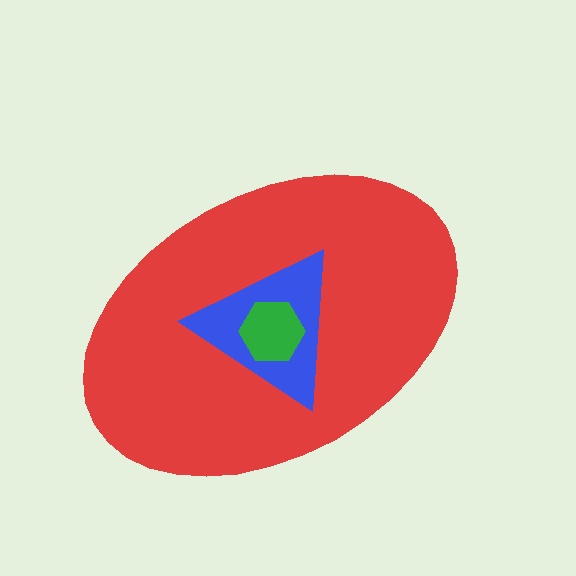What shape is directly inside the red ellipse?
The blue triangle.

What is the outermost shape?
The red ellipse.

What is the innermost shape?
The green hexagon.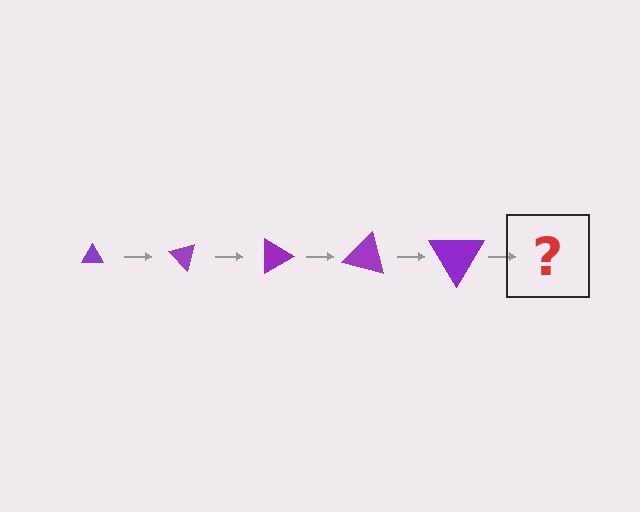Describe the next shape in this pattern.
It should be a triangle, larger than the previous one and rotated 225 degrees from the start.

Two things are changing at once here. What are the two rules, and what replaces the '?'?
The two rules are that the triangle grows larger each step and it rotates 45 degrees each step. The '?' should be a triangle, larger than the previous one and rotated 225 degrees from the start.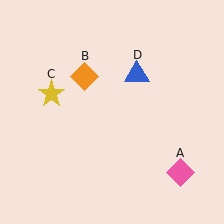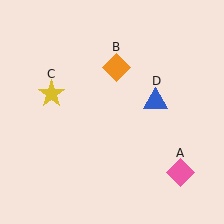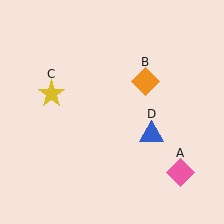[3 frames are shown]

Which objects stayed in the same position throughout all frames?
Pink diamond (object A) and yellow star (object C) remained stationary.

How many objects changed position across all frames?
2 objects changed position: orange diamond (object B), blue triangle (object D).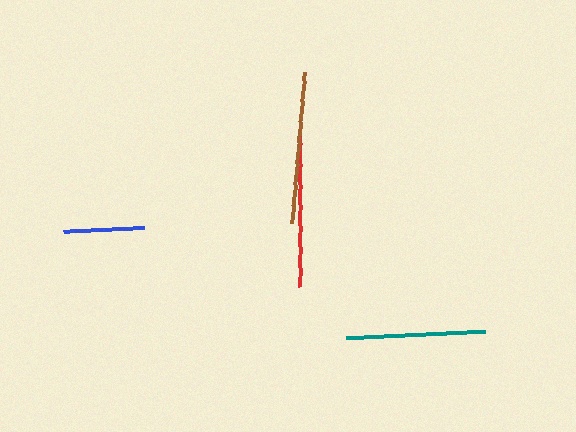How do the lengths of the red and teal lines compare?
The red and teal lines are approximately the same length.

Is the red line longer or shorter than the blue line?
The red line is longer than the blue line.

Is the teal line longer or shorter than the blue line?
The teal line is longer than the blue line.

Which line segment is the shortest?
The blue line is the shortest at approximately 81 pixels.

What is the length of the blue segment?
The blue segment is approximately 81 pixels long.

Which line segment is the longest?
The red line is the longest at approximately 153 pixels.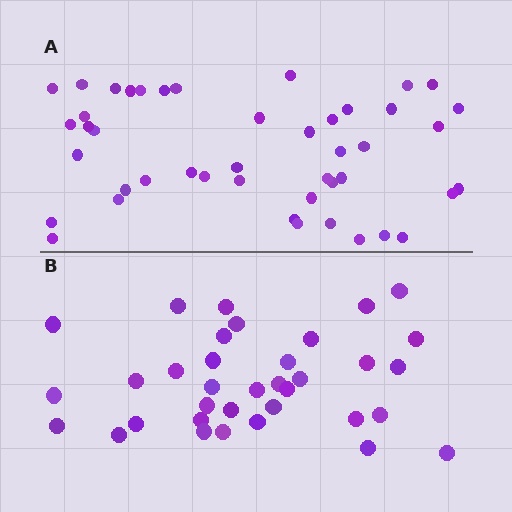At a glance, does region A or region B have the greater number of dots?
Region A (the top region) has more dots.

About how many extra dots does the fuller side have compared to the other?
Region A has roughly 10 or so more dots than region B.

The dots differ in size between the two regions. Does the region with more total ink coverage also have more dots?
No. Region B has more total ink coverage because its dots are larger, but region A actually contains more individual dots. Total area can be misleading — the number of items is what matters here.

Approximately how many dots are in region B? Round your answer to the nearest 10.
About 40 dots. (The exact count is 35, which rounds to 40.)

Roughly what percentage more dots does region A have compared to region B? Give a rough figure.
About 30% more.